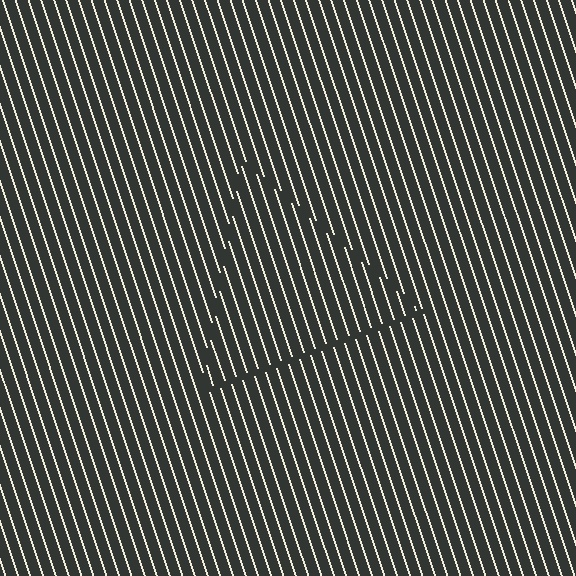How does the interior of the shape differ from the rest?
The interior of the shape contains the same grating, shifted by half a period — the contour is defined by the phase discontinuity where line-ends from the inner and outer gratings abut.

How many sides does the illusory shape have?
3 sides — the line-ends trace a triangle.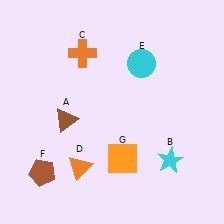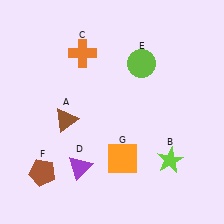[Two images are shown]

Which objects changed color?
B changed from cyan to lime. D changed from orange to purple. E changed from cyan to lime.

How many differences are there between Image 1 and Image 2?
There are 3 differences between the two images.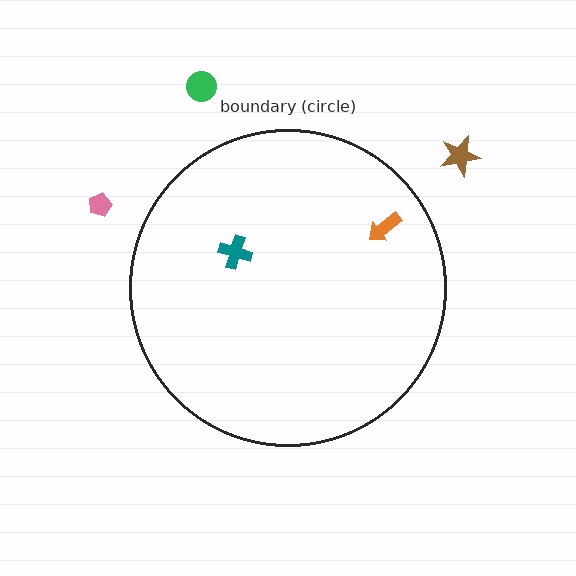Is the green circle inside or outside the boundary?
Outside.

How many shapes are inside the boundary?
2 inside, 3 outside.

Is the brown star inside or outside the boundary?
Outside.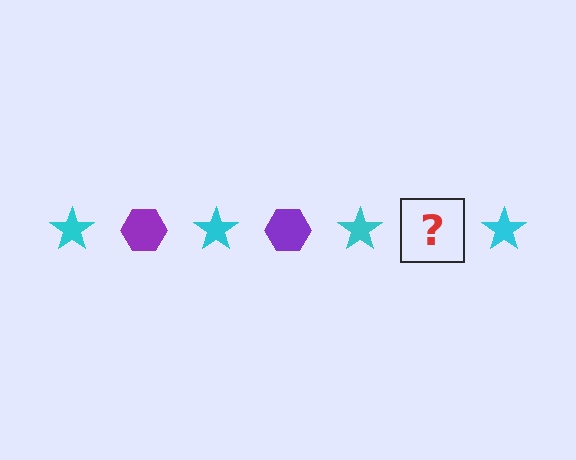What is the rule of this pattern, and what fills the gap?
The rule is that the pattern alternates between cyan star and purple hexagon. The gap should be filled with a purple hexagon.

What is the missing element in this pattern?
The missing element is a purple hexagon.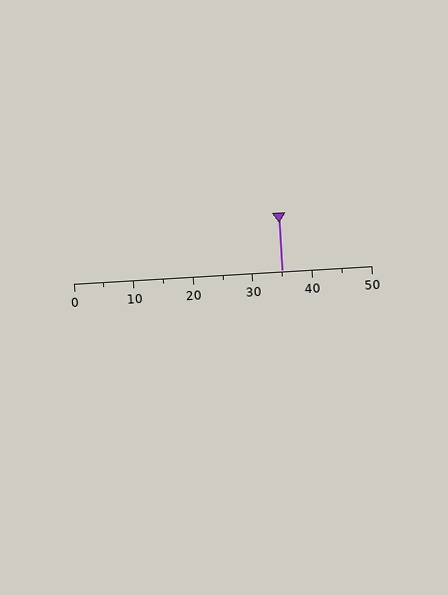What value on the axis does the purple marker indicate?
The marker indicates approximately 35.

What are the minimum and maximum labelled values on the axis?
The axis runs from 0 to 50.